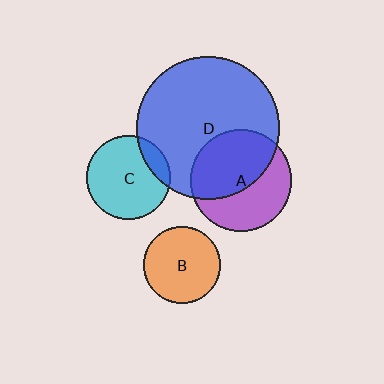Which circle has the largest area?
Circle D (blue).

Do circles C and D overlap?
Yes.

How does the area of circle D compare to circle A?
Approximately 2.0 times.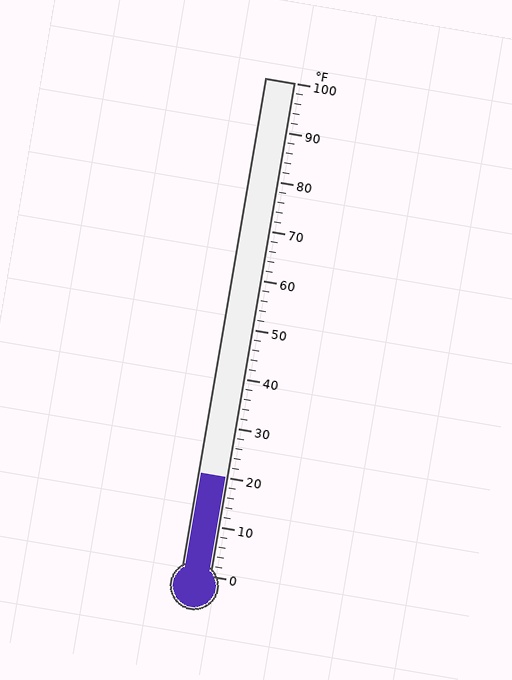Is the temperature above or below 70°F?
The temperature is below 70°F.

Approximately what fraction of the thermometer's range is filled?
The thermometer is filled to approximately 20% of its range.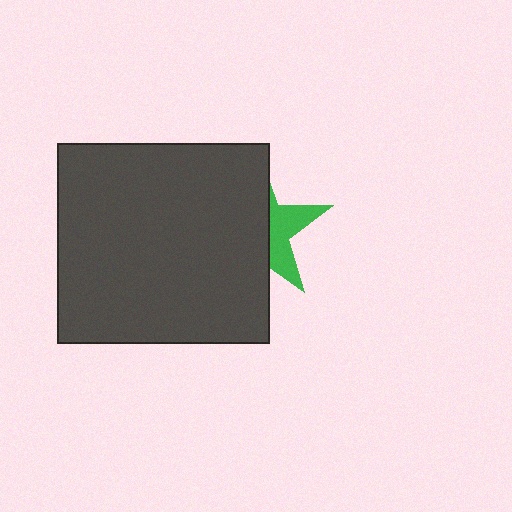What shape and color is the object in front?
The object in front is a dark gray rectangle.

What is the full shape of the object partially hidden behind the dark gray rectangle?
The partially hidden object is a green star.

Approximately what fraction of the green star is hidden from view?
Roughly 64% of the green star is hidden behind the dark gray rectangle.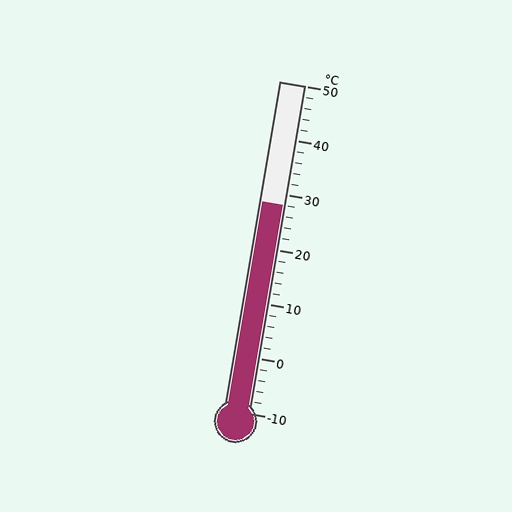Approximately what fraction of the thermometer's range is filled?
The thermometer is filled to approximately 65% of its range.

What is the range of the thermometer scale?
The thermometer scale ranges from -10°C to 50°C.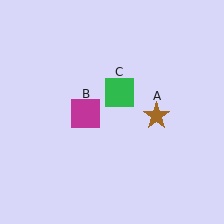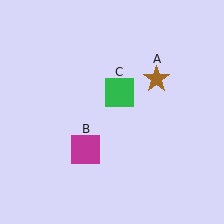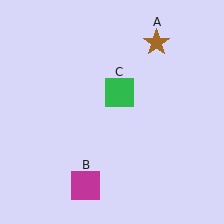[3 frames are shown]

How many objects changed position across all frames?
2 objects changed position: brown star (object A), magenta square (object B).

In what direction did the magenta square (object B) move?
The magenta square (object B) moved down.